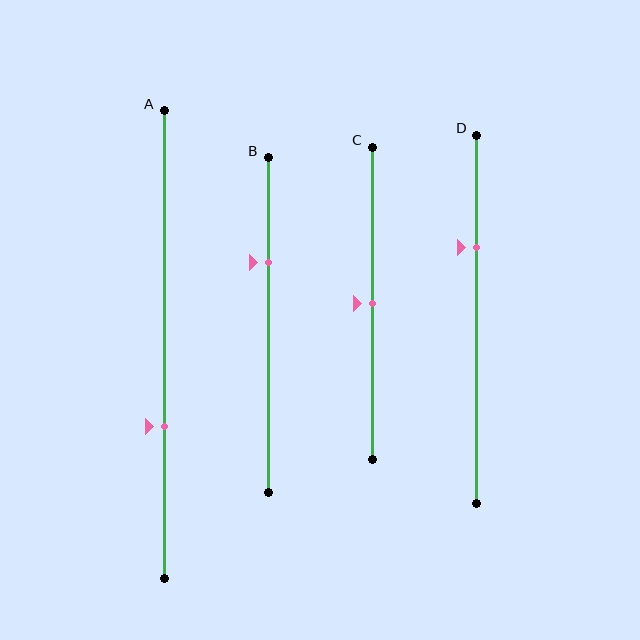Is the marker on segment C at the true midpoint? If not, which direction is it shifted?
Yes, the marker on segment C is at the true midpoint.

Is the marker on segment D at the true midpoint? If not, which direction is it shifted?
No, the marker on segment D is shifted upward by about 19% of the segment length.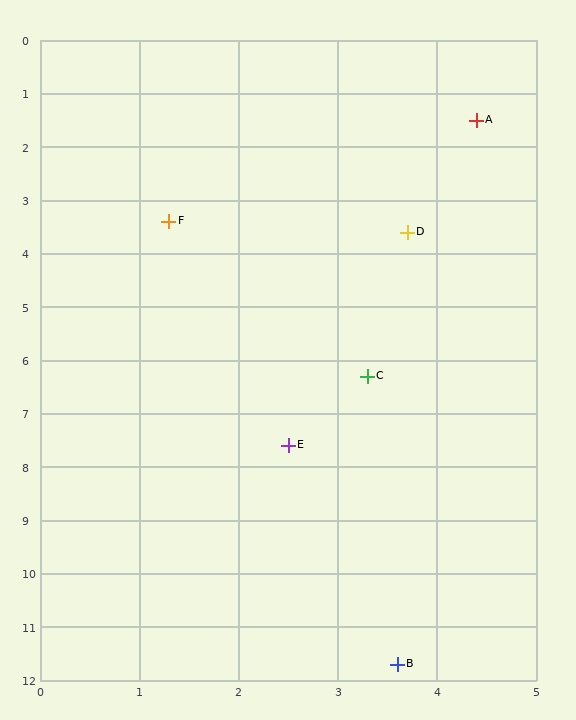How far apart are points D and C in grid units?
Points D and C are about 2.7 grid units apart.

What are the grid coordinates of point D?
Point D is at approximately (3.7, 3.6).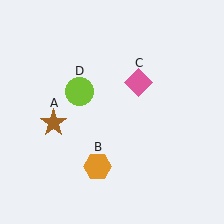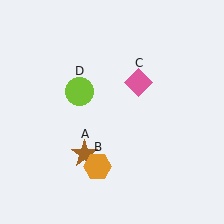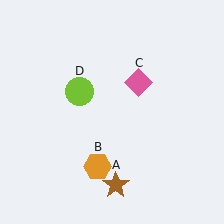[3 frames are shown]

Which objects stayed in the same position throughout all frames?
Orange hexagon (object B) and pink diamond (object C) and lime circle (object D) remained stationary.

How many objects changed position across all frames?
1 object changed position: brown star (object A).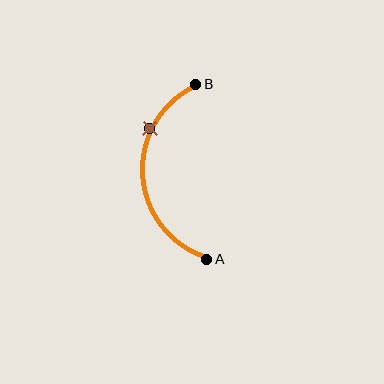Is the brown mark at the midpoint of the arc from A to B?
No. The brown mark lies on the arc but is closer to endpoint B. The arc midpoint would be at the point on the curve equidistant along the arc from both A and B.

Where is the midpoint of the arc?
The arc midpoint is the point on the curve farthest from the straight line joining A and B. It sits to the left of that line.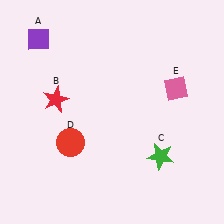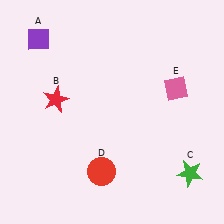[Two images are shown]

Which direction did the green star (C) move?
The green star (C) moved right.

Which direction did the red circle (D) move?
The red circle (D) moved right.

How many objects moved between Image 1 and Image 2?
2 objects moved between the two images.